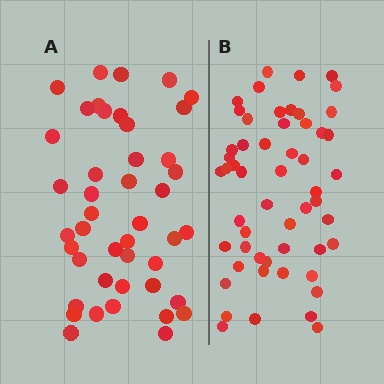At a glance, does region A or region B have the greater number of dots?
Region B (the right region) has more dots.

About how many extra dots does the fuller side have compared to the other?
Region B has roughly 10 or so more dots than region A.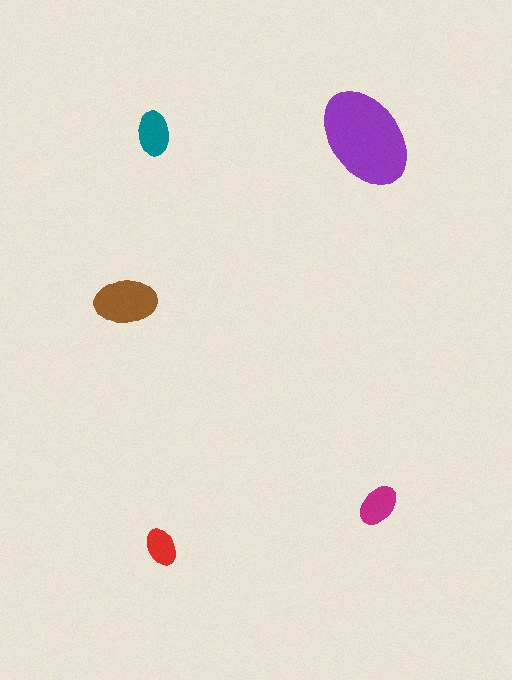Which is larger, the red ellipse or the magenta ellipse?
The magenta one.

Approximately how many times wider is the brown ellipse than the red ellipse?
About 1.5 times wider.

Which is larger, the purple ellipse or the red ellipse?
The purple one.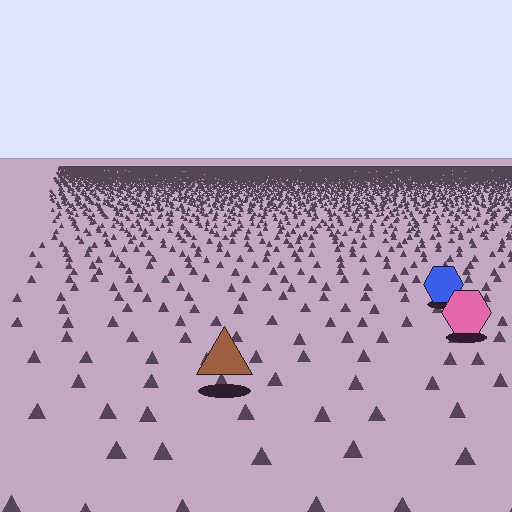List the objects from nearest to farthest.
From nearest to farthest: the brown triangle, the pink hexagon, the blue hexagon.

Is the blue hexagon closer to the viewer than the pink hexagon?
No. The pink hexagon is closer — you can tell from the texture gradient: the ground texture is coarser near it.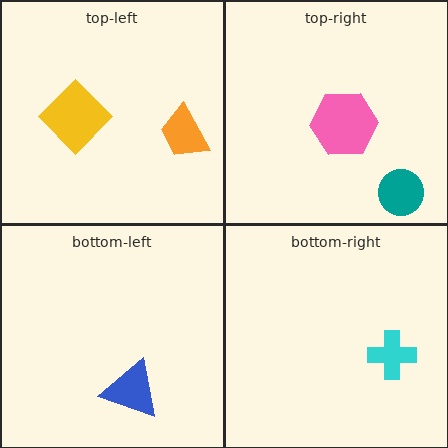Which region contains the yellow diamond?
The top-left region.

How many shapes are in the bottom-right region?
1.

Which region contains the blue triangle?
The bottom-left region.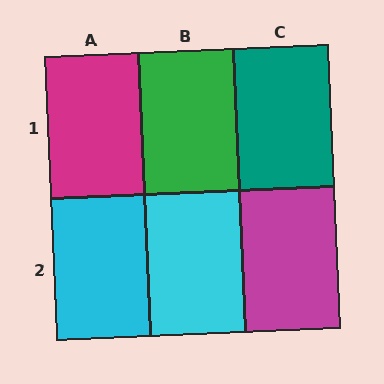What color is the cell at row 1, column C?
Teal.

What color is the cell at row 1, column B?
Green.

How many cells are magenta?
2 cells are magenta.